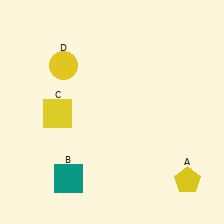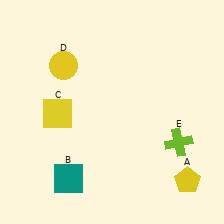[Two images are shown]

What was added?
A lime cross (E) was added in Image 2.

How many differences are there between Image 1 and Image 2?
There is 1 difference between the two images.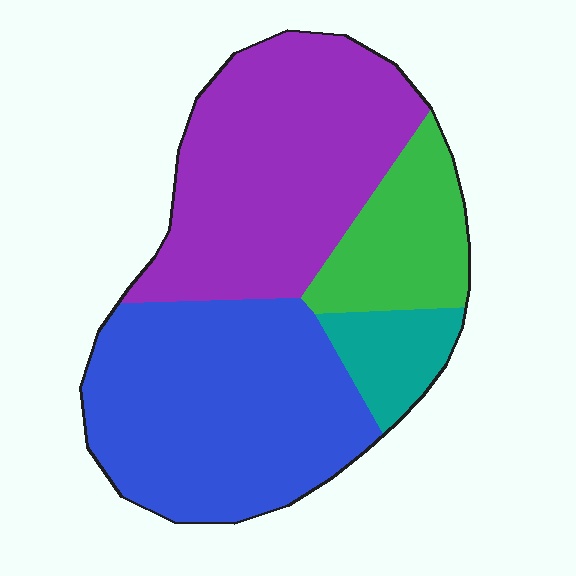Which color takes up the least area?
Teal, at roughly 10%.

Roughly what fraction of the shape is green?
Green covers around 15% of the shape.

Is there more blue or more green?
Blue.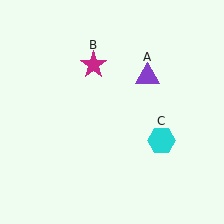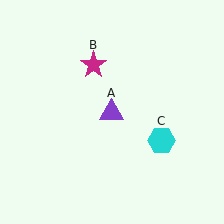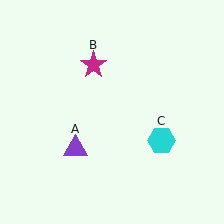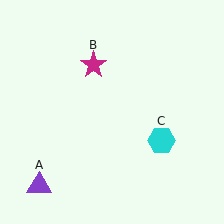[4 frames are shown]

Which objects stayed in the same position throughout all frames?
Magenta star (object B) and cyan hexagon (object C) remained stationary.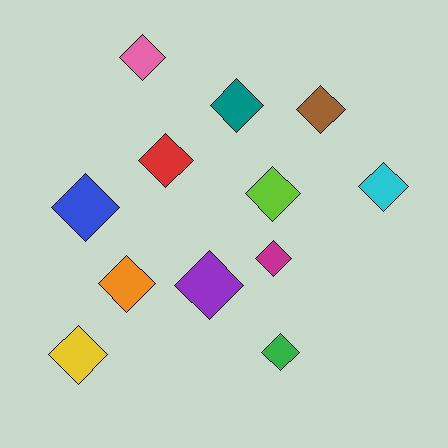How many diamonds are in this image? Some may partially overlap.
There are 12 diamonds.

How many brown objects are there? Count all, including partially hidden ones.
There is 1 brown object.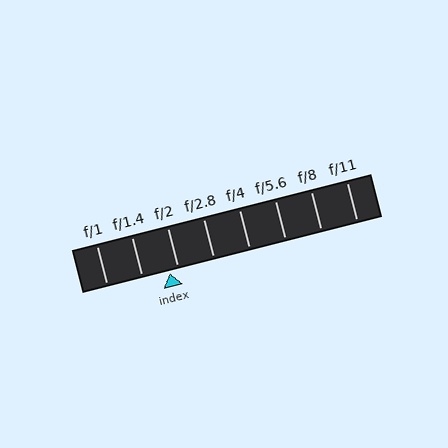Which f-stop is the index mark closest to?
The index mark is closest to f/2.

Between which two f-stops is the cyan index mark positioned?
The index mark is between f/1.4 and f/2.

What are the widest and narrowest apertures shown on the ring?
The widest aperture shown is f/1 and the narrowest is f/11.